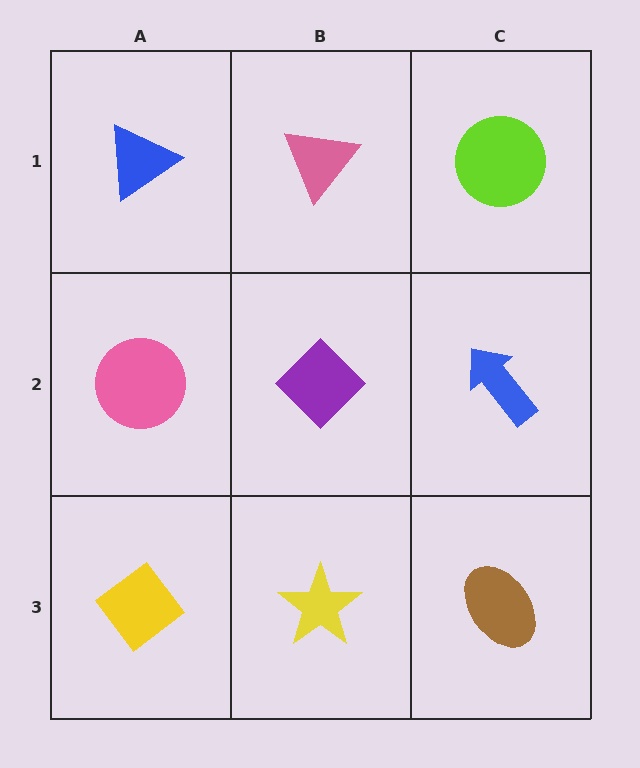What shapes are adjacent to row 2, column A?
A blue triangle (row 1, column A), a yellow diamond (row 3, column A), a purple diamond (row 2, column B).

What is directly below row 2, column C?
A brown ellipse.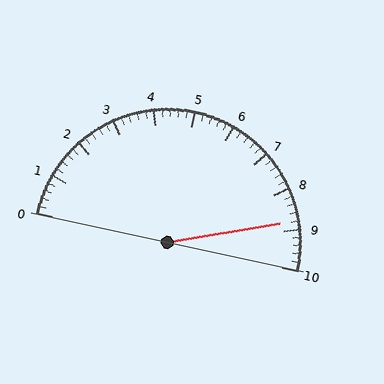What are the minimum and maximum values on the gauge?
The gauge ranges from 0 to 10.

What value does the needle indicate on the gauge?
The needle indicates approximately 8.8.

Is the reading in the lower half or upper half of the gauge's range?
The reading is in the upper half of the range (0 to 10).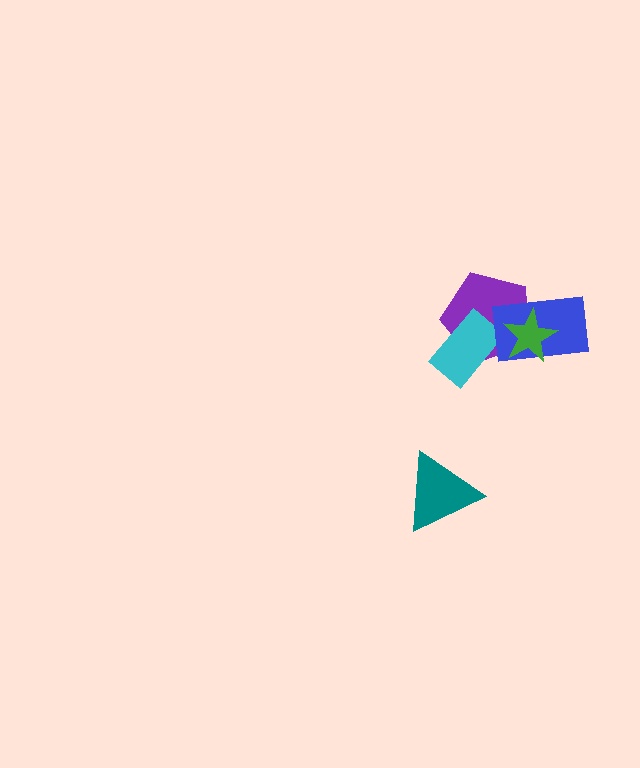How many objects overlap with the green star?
2 objects overlap with the green star.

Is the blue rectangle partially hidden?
Yes, it is partially covered by another shape.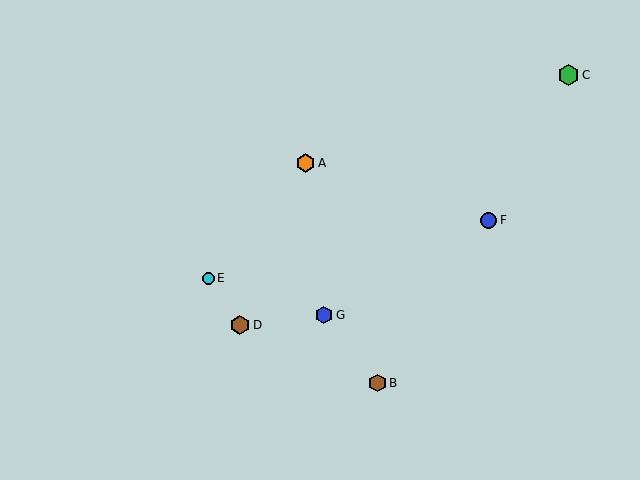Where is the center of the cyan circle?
The center of the cyan circle is at (208, 278).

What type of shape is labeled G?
Shape G is a blue hexagon.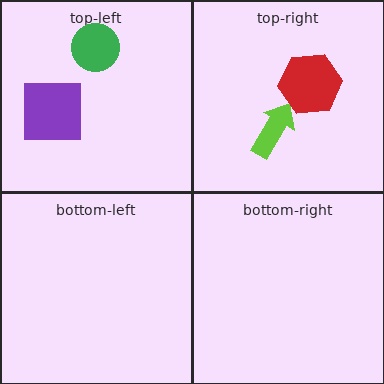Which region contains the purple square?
The top-left region.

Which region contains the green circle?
The top-left region.